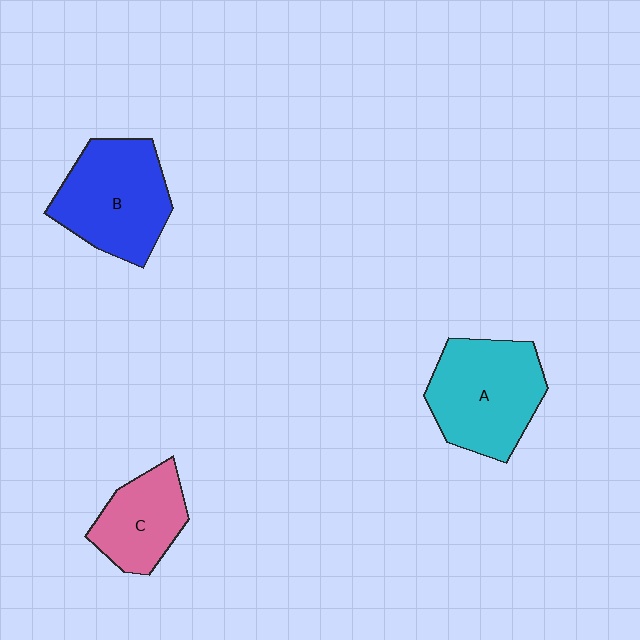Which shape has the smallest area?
Shape C (pink).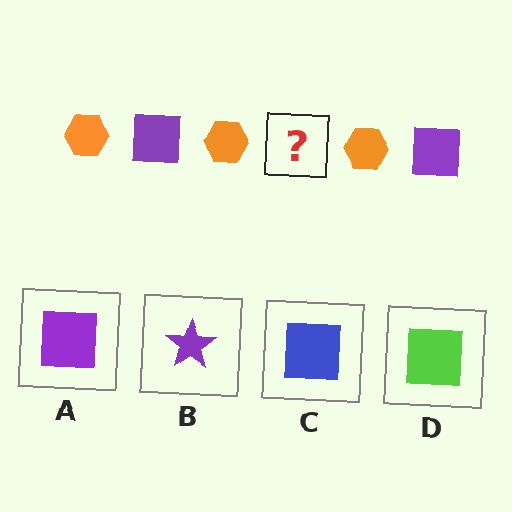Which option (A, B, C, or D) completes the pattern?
A.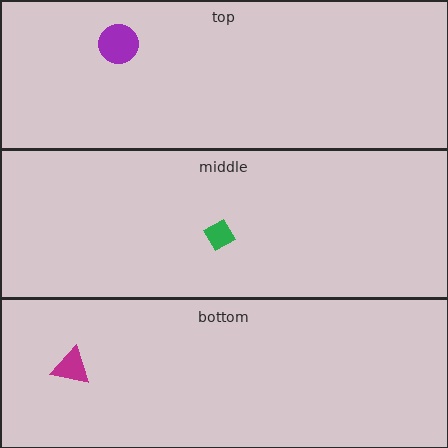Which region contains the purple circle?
The top region.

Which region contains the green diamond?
The middle region.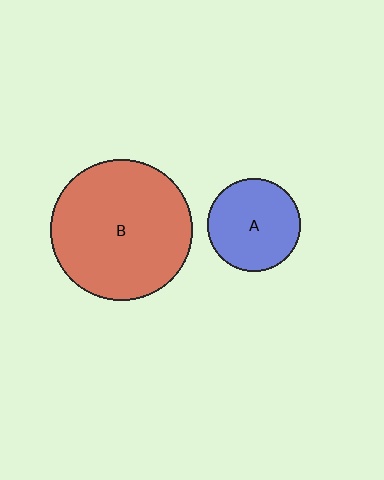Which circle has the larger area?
Circle B (red).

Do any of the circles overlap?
No, none of the circles overlap.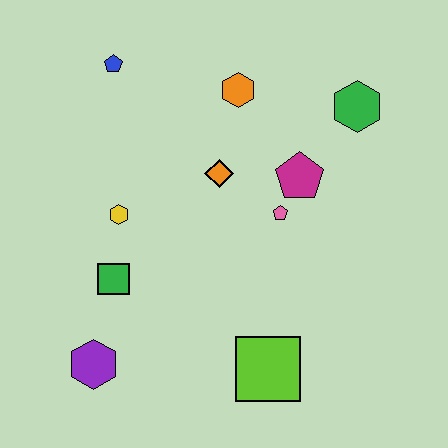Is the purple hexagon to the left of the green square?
Yes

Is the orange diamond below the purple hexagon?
No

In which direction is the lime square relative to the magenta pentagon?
The lime square is below the magenta pentagon.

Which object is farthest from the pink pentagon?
The purple hexagon is farthest from the pink pentagon.